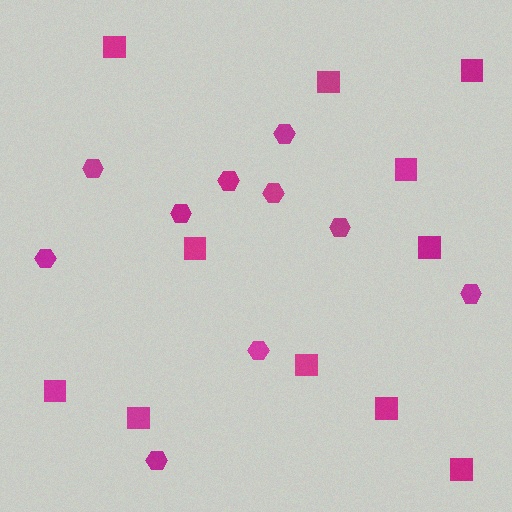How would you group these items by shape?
There are 2 groups: one group of squares (11) and one group of hexagons (10).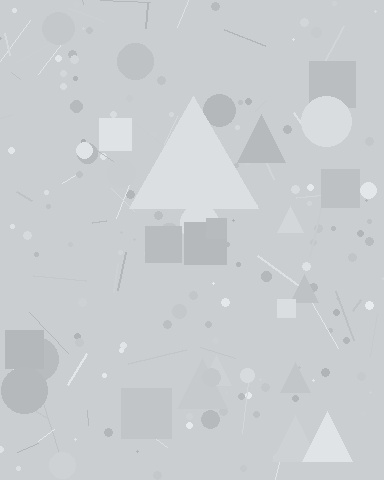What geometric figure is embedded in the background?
A triangle is embedded in the background.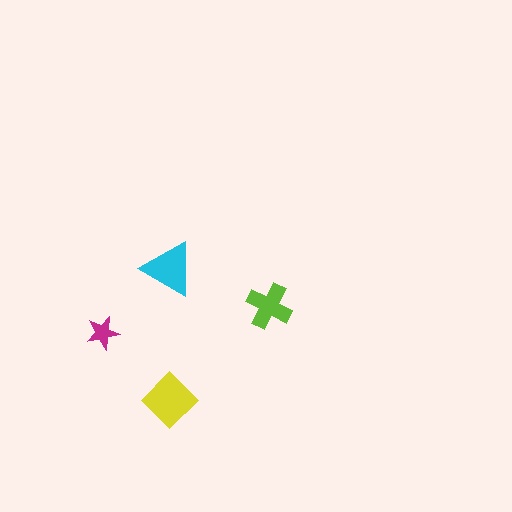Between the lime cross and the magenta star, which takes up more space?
The lime cross.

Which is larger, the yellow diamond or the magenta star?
The yellow diamond.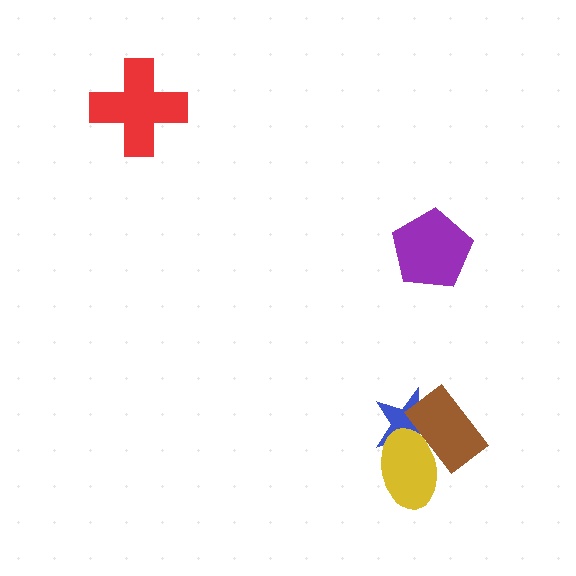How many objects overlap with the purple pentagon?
0 objects overlap with the purple pentagon.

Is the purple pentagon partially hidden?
No, no other shape covers it.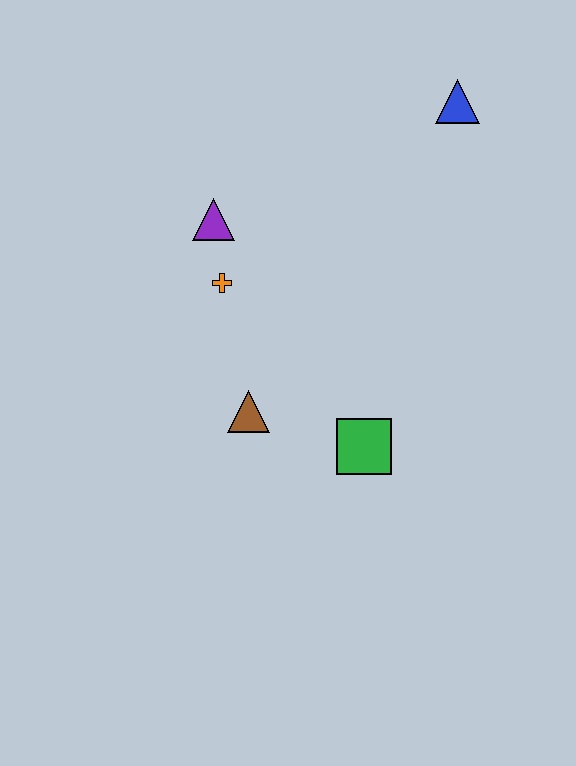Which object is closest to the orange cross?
The purple triangle is closest to the orange cross.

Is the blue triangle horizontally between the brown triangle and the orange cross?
No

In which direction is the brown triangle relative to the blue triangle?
The brown triangle is below the blue triangle.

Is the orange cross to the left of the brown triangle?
Yes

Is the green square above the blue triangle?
No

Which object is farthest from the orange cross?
The blue triangle is farthest from the orange cross.